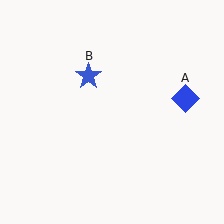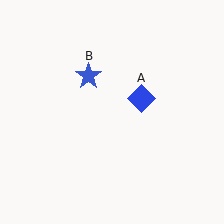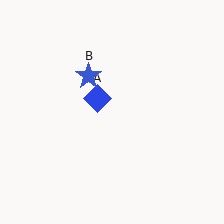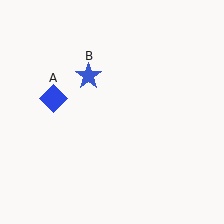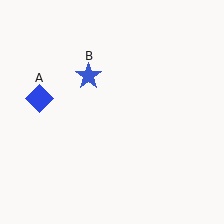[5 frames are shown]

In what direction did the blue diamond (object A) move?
The blue diamond (object A) moved left.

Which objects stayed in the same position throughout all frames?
Blue star (object B) remained stationary.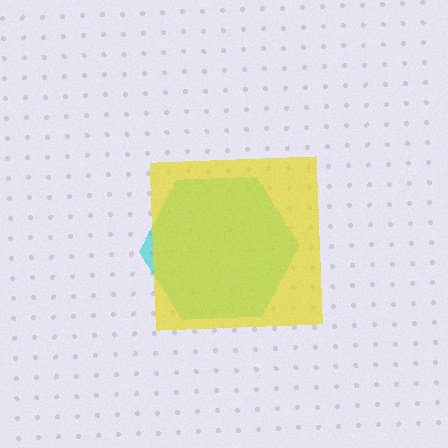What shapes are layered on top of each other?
The layered shapes are: a cyan hexagon, a yellow square.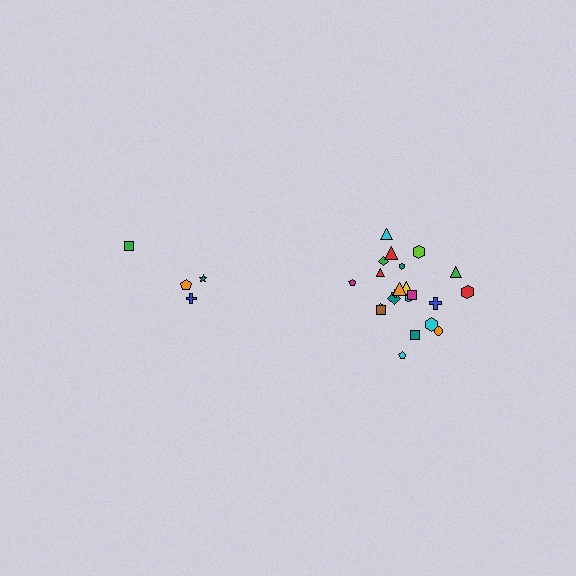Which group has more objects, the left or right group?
The right group.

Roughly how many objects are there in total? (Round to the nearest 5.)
Roughly 25 objects in total.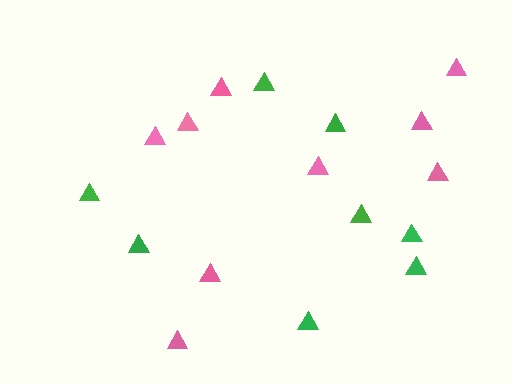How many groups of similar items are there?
There are 2 groups: one group of green triangles (8) and one group of pink triangles (9).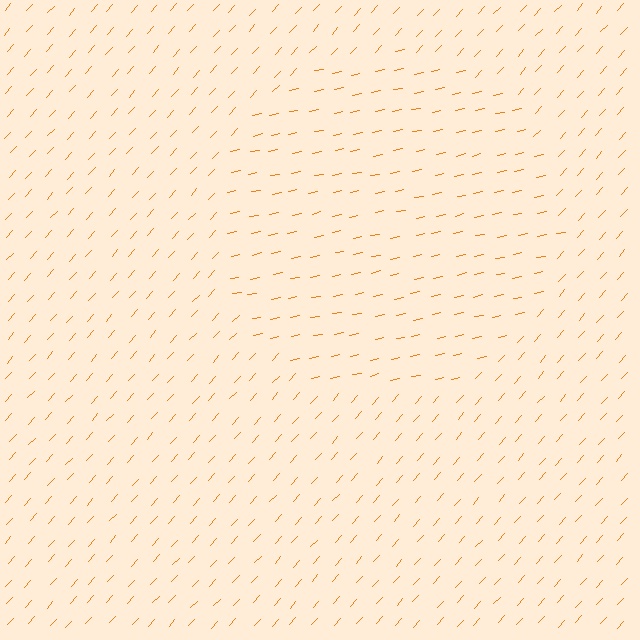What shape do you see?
I see a circle.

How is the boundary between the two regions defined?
The boundary is defined purely by a change in line orientation (approximately 36 degrees difference). All lines are the same color and thickness.